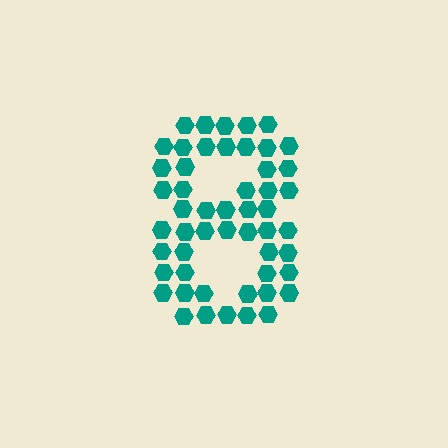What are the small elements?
The small elements are hexagons.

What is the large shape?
The large shape is the digit 8.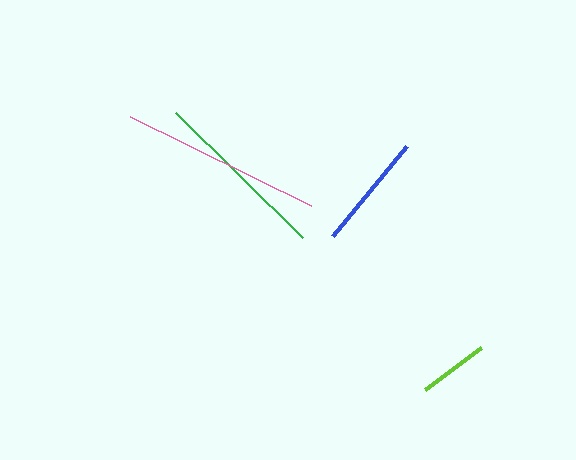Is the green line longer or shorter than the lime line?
The green line is longer than the lime line.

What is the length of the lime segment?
The lime segment is approximately 70 pixels long.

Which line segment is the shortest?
The lime line is the shortest at approximately 70 pixels.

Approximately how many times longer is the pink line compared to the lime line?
The pink line is approximately 2.9 times the length of the lime line.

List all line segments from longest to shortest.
From longest to shortest: pink, green, blue, lime.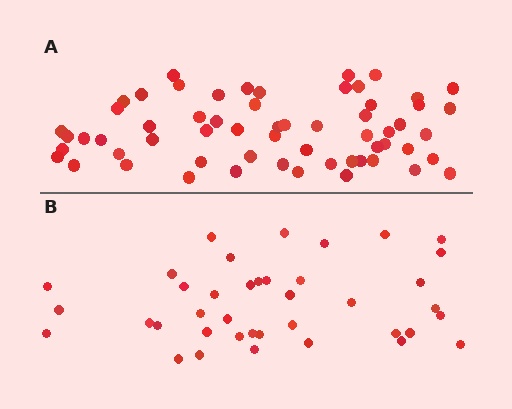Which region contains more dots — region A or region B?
Region A (the top region) has more dots.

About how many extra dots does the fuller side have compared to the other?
Region A has approximately 20 more dots than region B.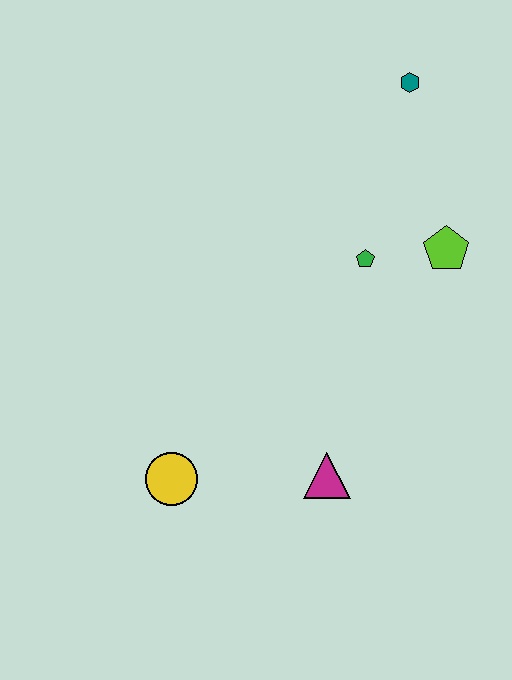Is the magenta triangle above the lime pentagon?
No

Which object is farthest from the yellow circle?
The teal hexagon is farthest from the yellow circle.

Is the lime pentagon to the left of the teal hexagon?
No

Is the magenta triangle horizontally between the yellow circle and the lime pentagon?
Yes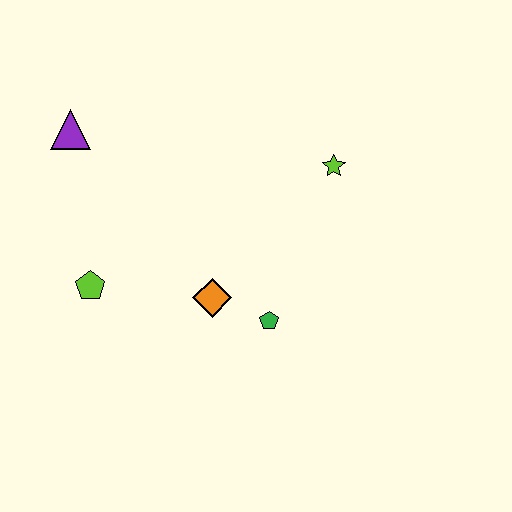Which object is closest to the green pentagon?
The orange diamond is closest to the green pentagon.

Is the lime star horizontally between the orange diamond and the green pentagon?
No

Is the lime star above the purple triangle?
No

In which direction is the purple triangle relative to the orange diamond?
The purple triangle is above the orange diamond.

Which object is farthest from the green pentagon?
The purple triangle is farthest from the green pentagon.